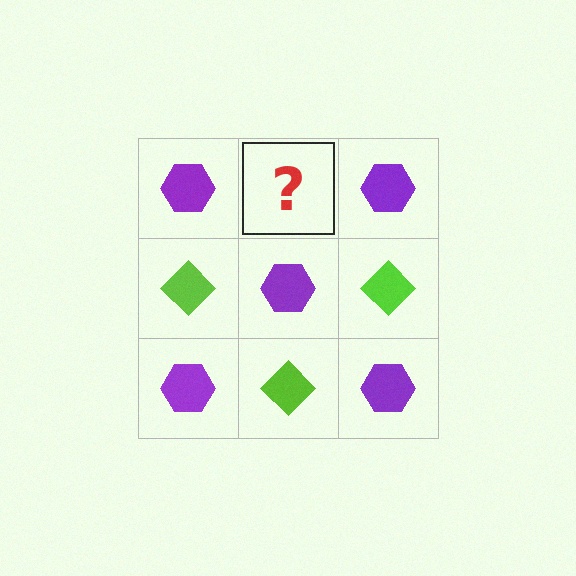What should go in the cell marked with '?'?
The missing cell should contain a lime diamond.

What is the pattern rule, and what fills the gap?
The rule is that it alternates purple hexagon and lime diamond in a checkerboard pattern. The gap should be filled with a lime diamond.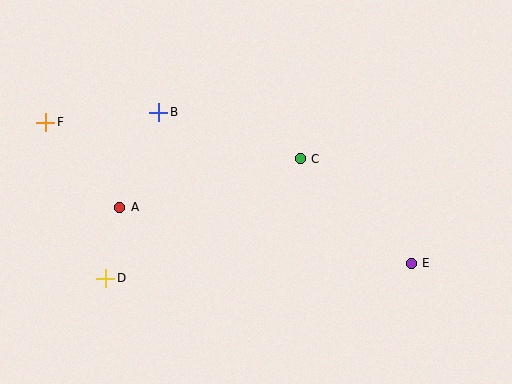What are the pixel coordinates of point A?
Point A is at (120, 207).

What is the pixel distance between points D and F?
The distance between D and F is 167 pixels.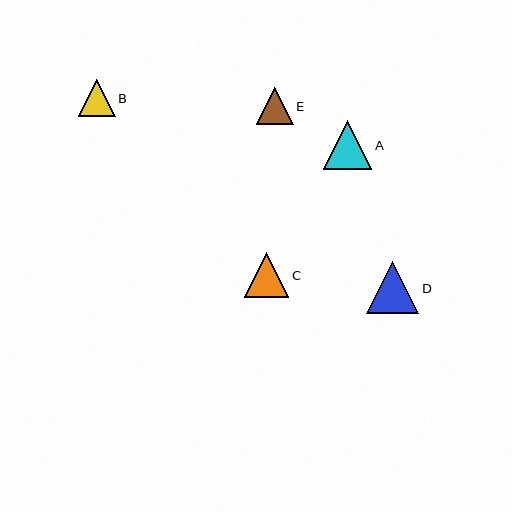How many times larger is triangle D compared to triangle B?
Triangle D is approximately 1.4 times the size of triangle B.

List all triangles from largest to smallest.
From largest to smallest: D, A, C, E, B.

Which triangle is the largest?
Triangle D is the largest with a size of approximately 52 pixels.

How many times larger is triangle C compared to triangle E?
Triangle C is approximately 1.2 times the size of triangle E.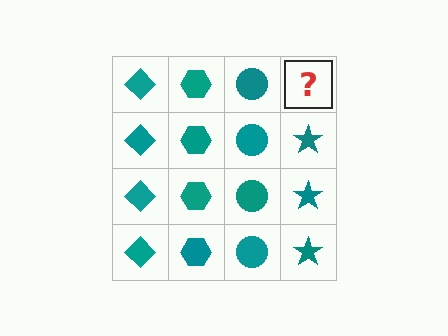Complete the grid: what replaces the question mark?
The question mark should be replaced with a teal star.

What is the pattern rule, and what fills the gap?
The rule is that each column has a consistent shape. The gap should be filled with a teal star.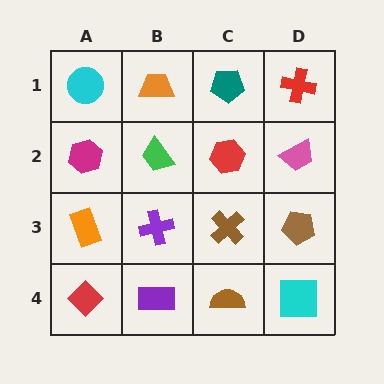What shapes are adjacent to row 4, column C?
A brown cross (row 3, column C), a purple rectangle (row 4, column B), a cyan square (row 4, column D).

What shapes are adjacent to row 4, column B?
A purple cross (row 3, column B), a red diamond (row 4, column A), a brown semicircle (row 4, column C).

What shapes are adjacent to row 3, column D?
A pink trapezoid (row 2, column D), a cyan square (row 4, column D), a brown cross (row 3, column C).